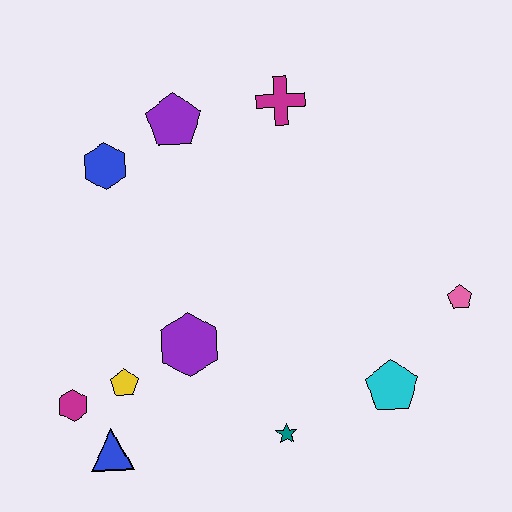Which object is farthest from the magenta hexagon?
The pink pentagon is farthest from the magenta hexagon.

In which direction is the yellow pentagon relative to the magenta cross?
The yellow pentagon is below the magenta cross.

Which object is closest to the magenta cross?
The purple pentagon is closest to the magenta cross.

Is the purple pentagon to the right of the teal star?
No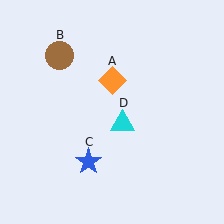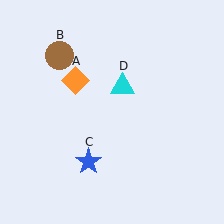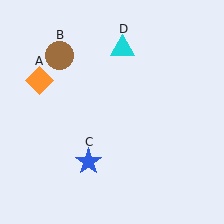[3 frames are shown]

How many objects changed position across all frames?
2 objects changed position: orange diamond (object A), cyan triangle (object D).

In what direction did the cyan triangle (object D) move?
The cyan triangle (object D) moved up.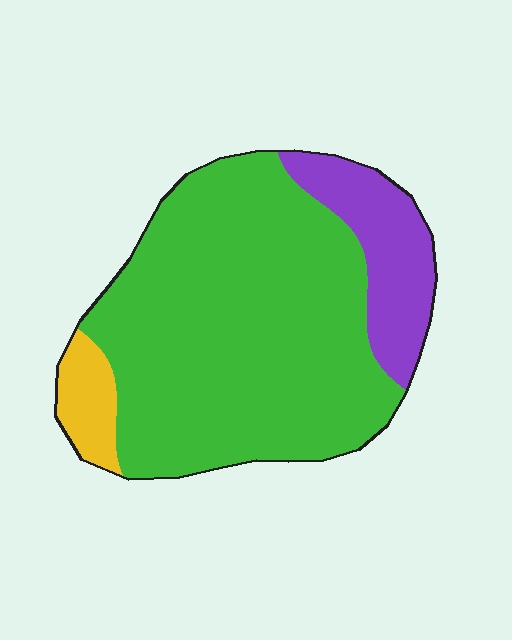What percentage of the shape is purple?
Purple covers 17% of the shape.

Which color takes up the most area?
Green, at roughly 75%.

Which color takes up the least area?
Yellow, at roughly 5%.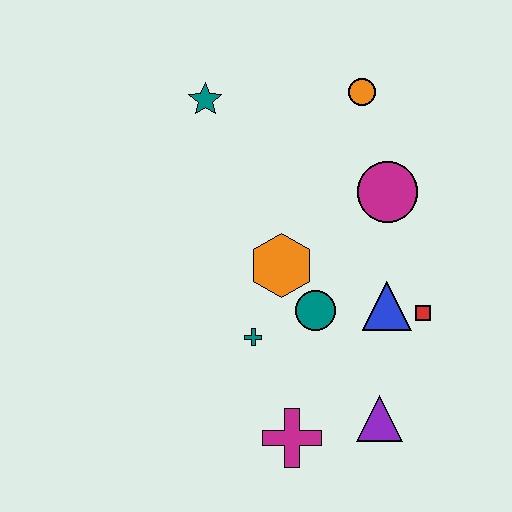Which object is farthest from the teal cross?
The orange circle is farthest from the teal cross.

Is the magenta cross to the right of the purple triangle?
No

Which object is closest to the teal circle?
The orange hexagon is closest to the teal circle.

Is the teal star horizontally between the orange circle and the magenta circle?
No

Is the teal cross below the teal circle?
Yes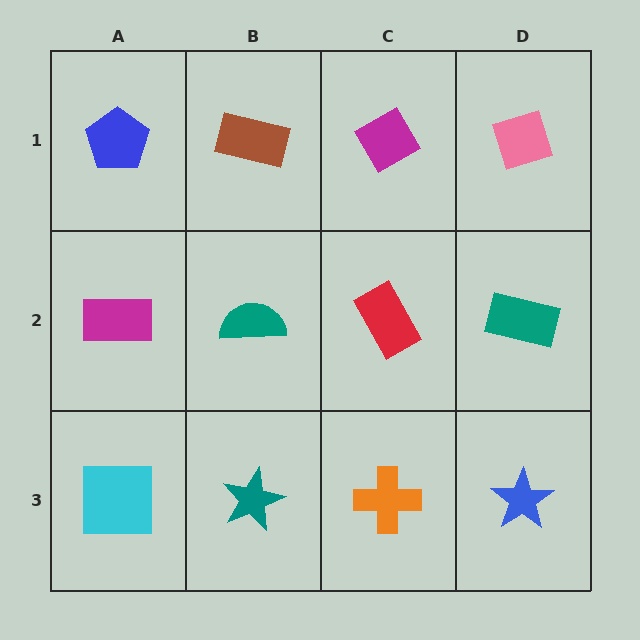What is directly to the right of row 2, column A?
A teal semicircle.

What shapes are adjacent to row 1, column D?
A teal rectangle (row 2, column D), a magenta diamond (row 1, column C).